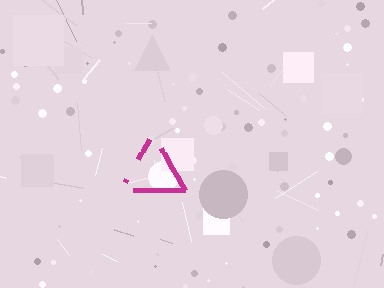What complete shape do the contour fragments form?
The contour fragments form a triangle.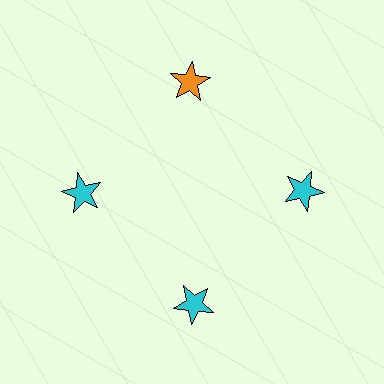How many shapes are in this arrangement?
There are 4 shapes arranged in a ring pattern.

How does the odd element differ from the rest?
It has a different color: orange instead of cyan.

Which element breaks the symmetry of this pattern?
The orange star at roughly the 12 o'clock position breaks the symmetry. All other shapes are cyan stars.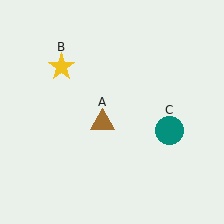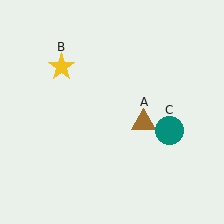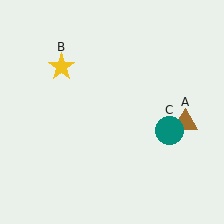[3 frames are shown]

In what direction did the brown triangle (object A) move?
The brown triangle (object A) moved right.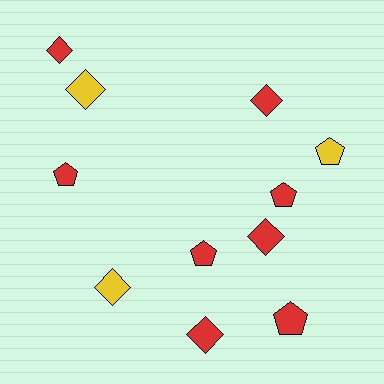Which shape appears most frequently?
Diamond, with 6 objects.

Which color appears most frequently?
Red, with 8 objects.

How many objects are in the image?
There are 11 objects.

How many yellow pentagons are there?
There is 1 yellow pentagon.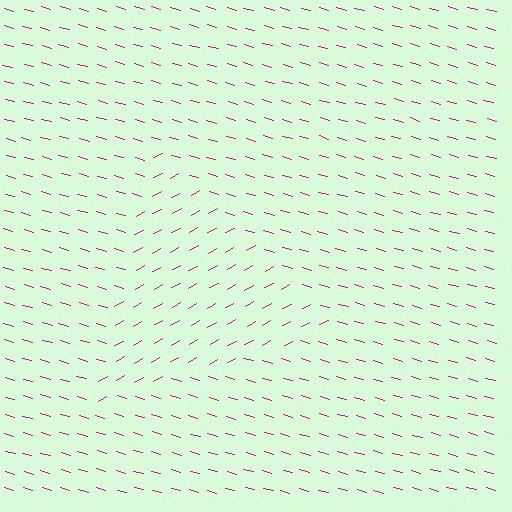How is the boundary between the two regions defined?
The boundary is defined purely by a change in line orientation (approximately 45 degrees difference). All lines are the same color and thickness.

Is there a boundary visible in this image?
Yes, there is a texture boundary formed by a change in line orientation.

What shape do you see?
I see a triangle.